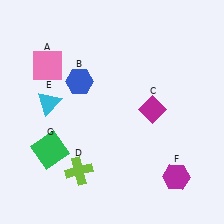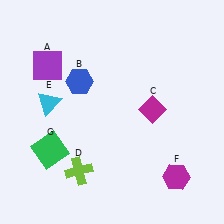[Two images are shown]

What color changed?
The square (A) changed from pink in Image 1 to purple in Image 2.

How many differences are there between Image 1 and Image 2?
There is 1 difference between the two images.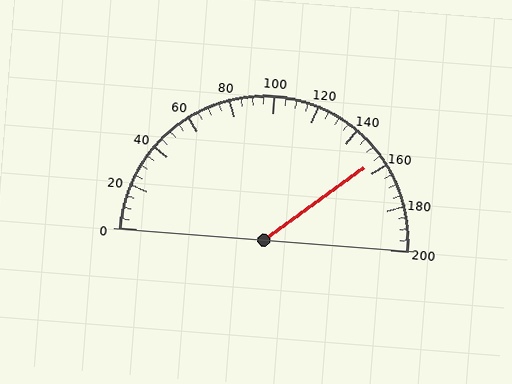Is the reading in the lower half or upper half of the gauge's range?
The reading is in the upper half of the range (0 to 200).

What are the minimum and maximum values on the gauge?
The gauge ranges from 0 to 200.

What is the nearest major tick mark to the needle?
The nearest major tick mark is 160.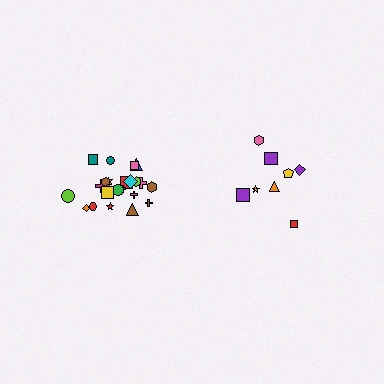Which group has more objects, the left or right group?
The left group.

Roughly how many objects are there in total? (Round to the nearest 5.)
Roughly 30 objects in total.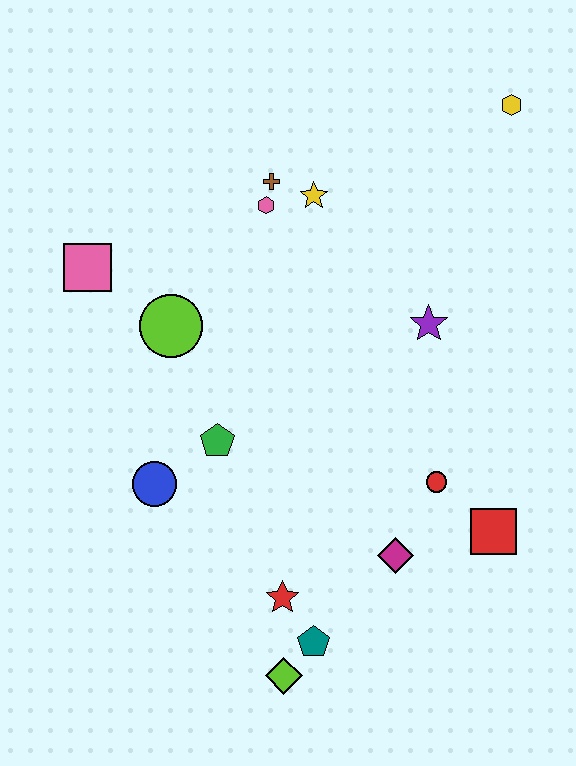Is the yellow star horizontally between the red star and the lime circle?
No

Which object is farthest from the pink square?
The red square is farthest from the pink square.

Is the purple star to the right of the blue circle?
Yes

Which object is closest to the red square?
The red circle is closest to the red square.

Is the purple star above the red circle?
Yes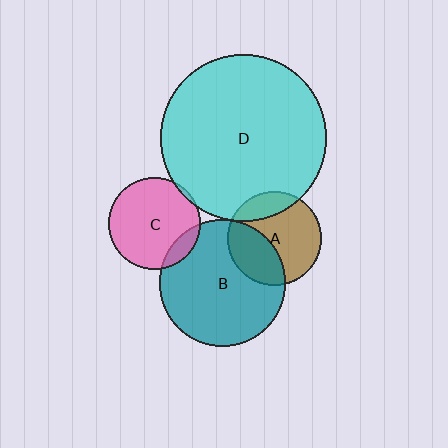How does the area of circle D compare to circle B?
Approximately 1.7 times.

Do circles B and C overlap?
Yes.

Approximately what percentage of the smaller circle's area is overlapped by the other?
Approximately 10%.